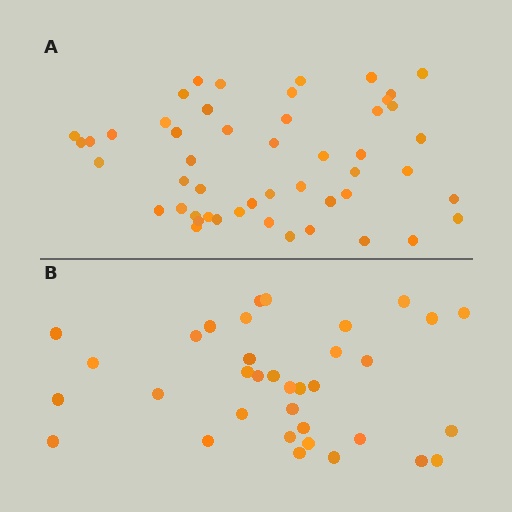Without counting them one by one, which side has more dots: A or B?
Region A (the top region) has more dots.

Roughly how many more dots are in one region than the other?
Region A has approximately 15 more dots than region B.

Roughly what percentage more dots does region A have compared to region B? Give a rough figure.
About 45% more.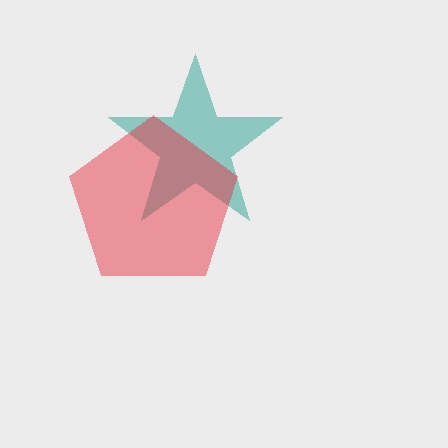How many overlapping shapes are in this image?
There are 2 overlapping shapes in the image.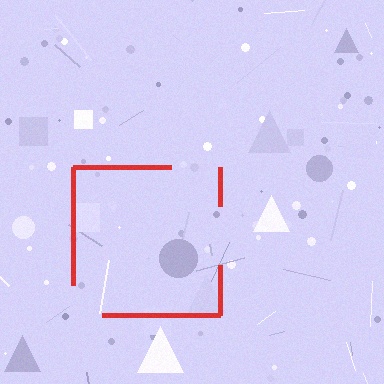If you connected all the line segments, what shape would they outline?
They would outline a square.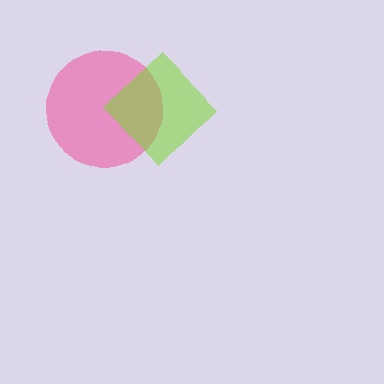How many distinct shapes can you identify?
There are 2 distinct shapes: a pink circle, a lime diamond.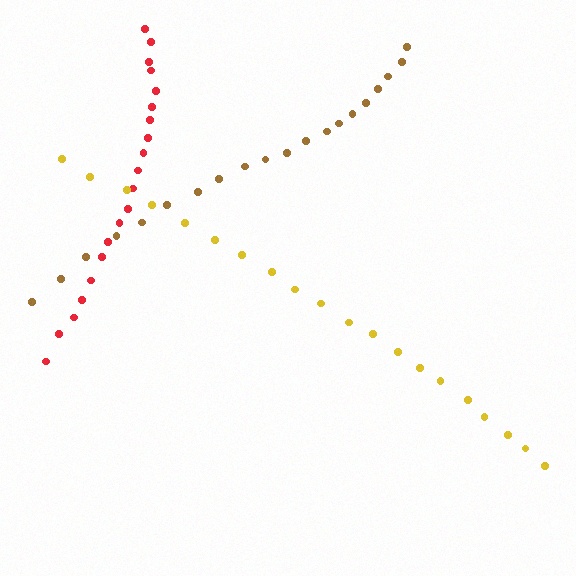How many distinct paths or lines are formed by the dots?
There are 3 distinct paths.